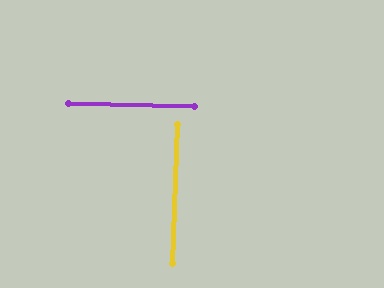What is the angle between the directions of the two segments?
Approximately 89 degrees.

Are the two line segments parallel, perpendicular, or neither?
Perpendicular — they meet at approximately 89°.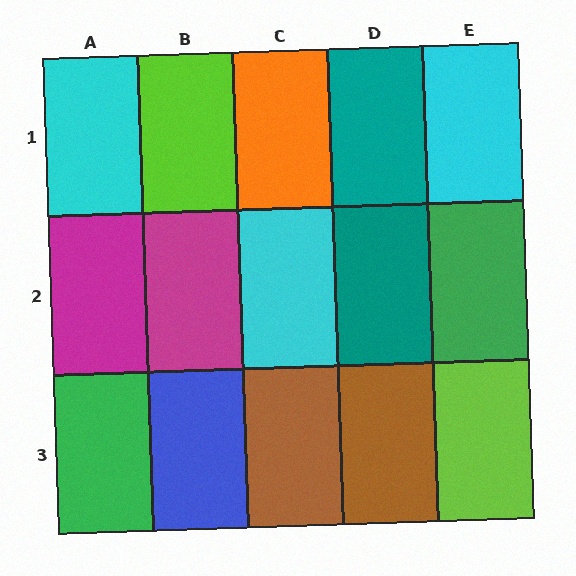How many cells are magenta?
2 cells are magenta.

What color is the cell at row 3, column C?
Brown.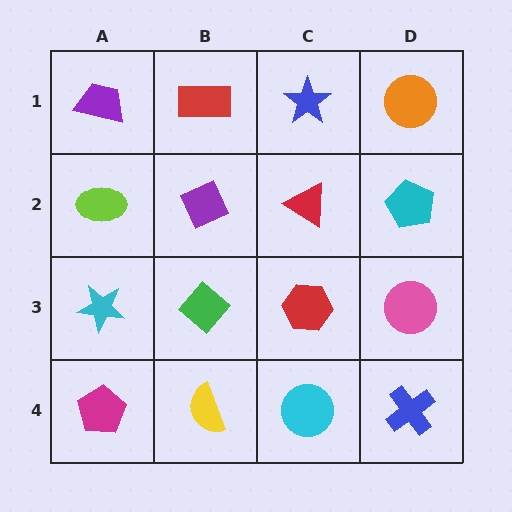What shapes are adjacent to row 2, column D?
An orange circle (row 1, column D), a pink circle (row 3, column D), a red triangle (row 2, column C).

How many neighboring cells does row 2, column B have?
4.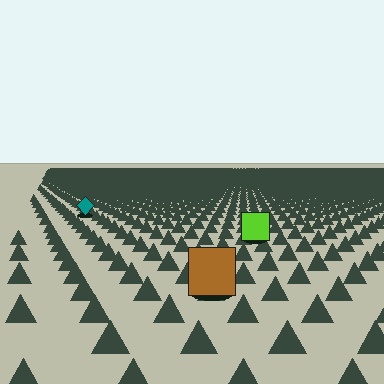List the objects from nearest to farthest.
From nearest to farthest: the brown square, the lime square, the teal diamond.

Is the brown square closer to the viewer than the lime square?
Yes. The brown square is closer — you can tell from the texture gradient: the ground texture is coarser near it.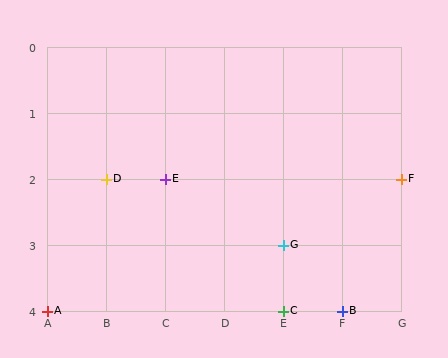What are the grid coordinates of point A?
Point A is at grid coordinates (A, 4).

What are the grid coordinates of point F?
Point F is at grid coordinates (G, 2).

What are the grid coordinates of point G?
Point G is at grid coordinates (E, 3).